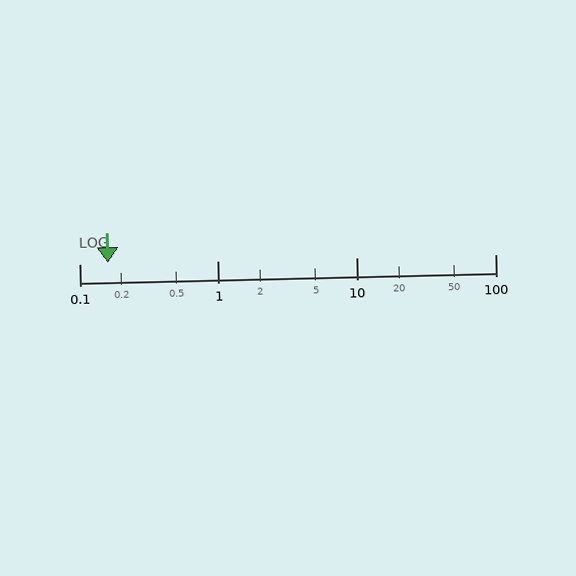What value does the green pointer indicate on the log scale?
The pointer indicates approximately 0.16.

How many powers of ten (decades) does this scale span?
The scale spans 3 decades, from 0.1 to 100.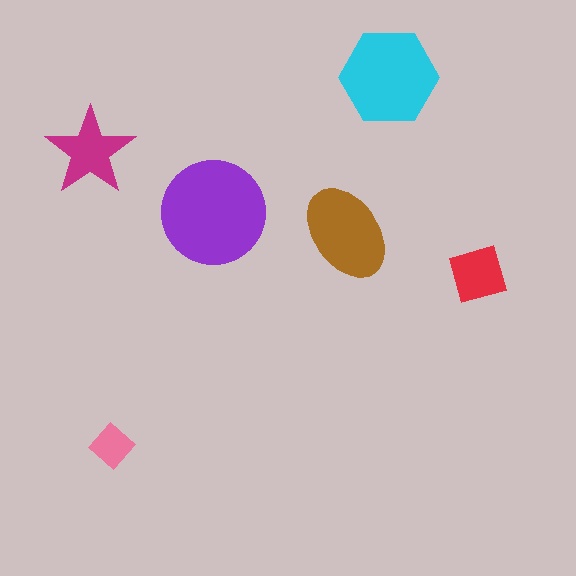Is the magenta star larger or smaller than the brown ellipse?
Smaller.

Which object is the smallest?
The pink diamond.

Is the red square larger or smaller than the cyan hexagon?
Smaller.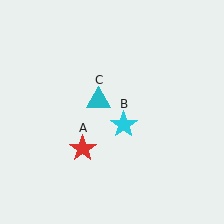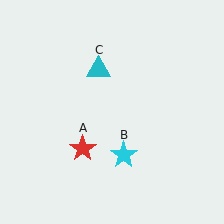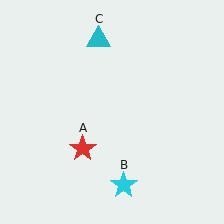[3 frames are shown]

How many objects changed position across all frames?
2 objects changed position: cyan star (object B), cyan triangle (object C).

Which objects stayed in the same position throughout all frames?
Red star (object A) remained stationary.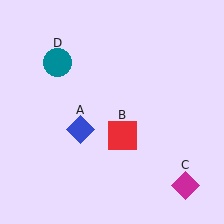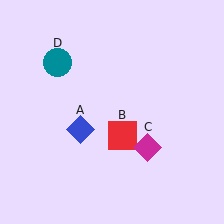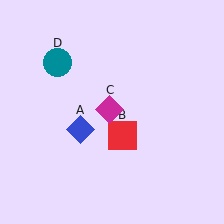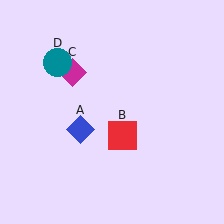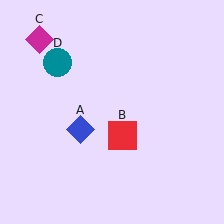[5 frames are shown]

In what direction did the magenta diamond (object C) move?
The magenta diamond (object C) moved up and to the left.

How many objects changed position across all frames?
1 object changed position: magenta diamond (object C).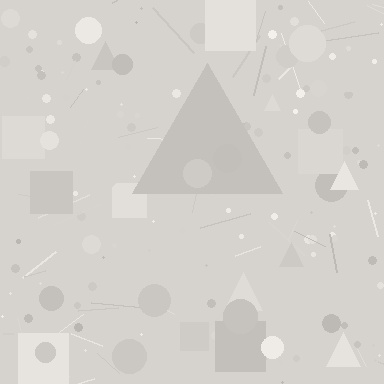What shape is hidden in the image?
A triangle is hidden in the image.